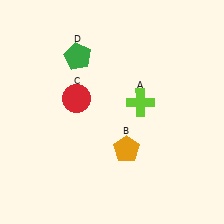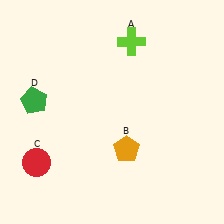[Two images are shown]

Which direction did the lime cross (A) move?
The lime cross (A) moved up.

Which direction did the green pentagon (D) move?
The green pentagon (D) moved down.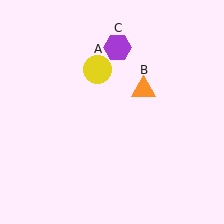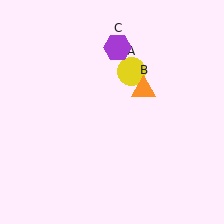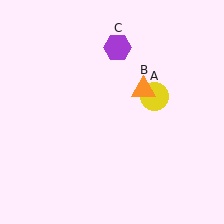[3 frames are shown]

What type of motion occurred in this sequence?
The yellow circle (object A) rotated clockwise around the center of the scene.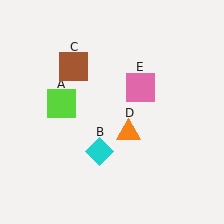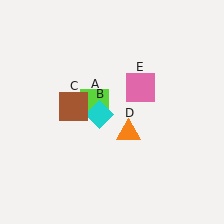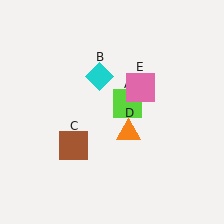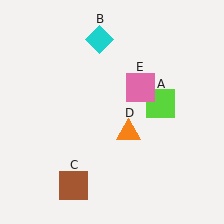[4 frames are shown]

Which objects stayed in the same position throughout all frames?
Orange triangle (object D) and pink square (object E) remained stationary.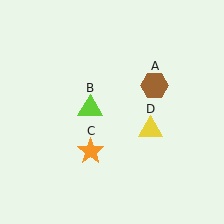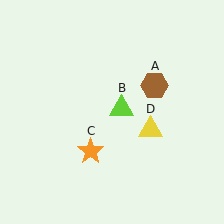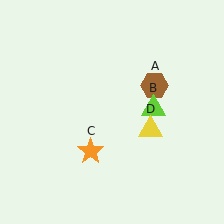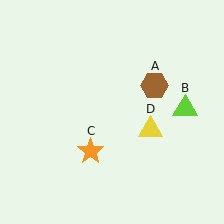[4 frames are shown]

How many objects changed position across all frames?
1 object changed position: lime triangle (object B).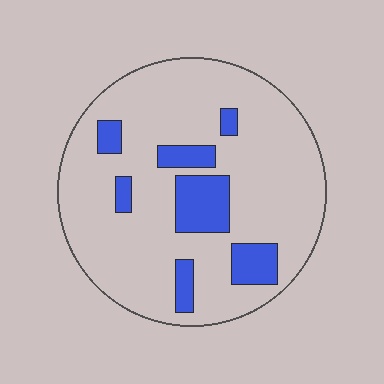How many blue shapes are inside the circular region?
7.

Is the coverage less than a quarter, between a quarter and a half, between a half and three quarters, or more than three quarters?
Less than a quarter.